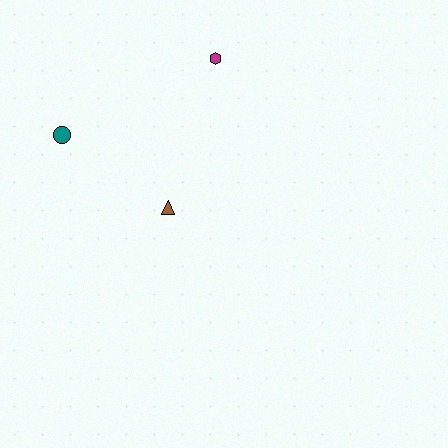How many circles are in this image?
There is 1 circle.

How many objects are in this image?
There are 3 objects.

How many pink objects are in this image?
There are no pink objects.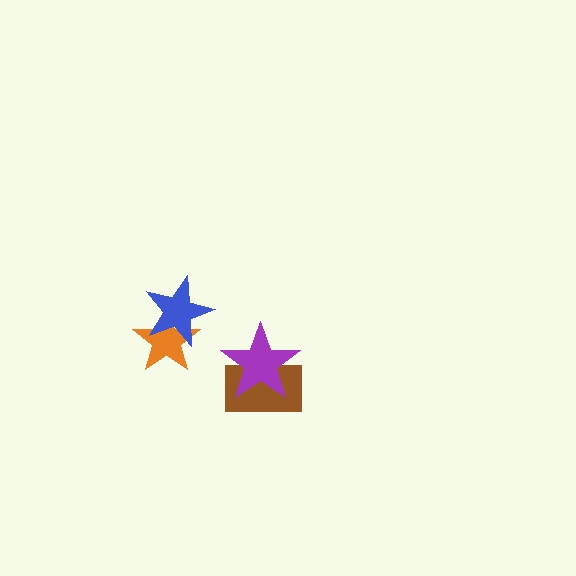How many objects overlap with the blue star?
1 object overlaps with the blue star.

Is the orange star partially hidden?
Yes, it is partially covered by another shape.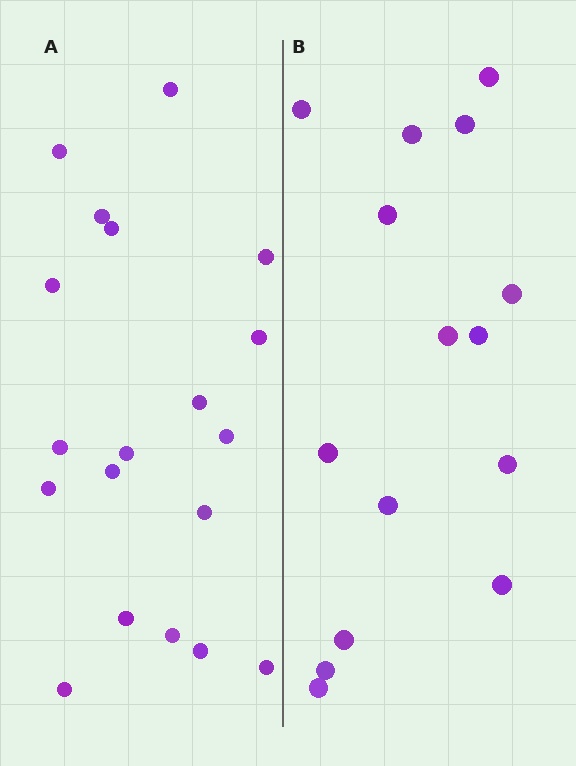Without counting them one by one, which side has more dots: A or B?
Region A (the left region) has more dots.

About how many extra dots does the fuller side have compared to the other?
Region A has about 4 more dots than region B.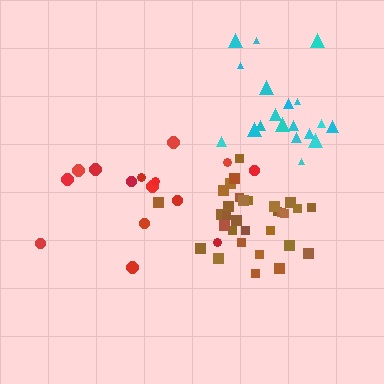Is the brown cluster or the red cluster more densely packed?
Brown.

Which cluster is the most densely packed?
Brown.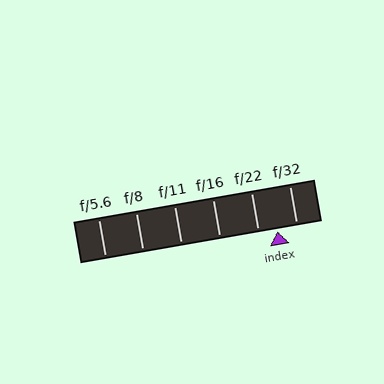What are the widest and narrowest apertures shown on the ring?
The widest aperture shown is f/5.6 and the narrowest is f/32.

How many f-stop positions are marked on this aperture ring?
There are 6 f-stop positions marked.